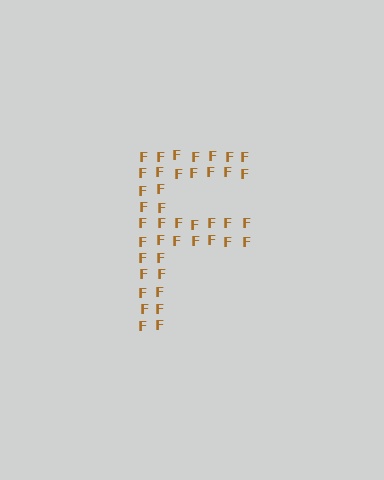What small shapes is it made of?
It is made of small letter F's.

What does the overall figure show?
The overall figure shows the letter F.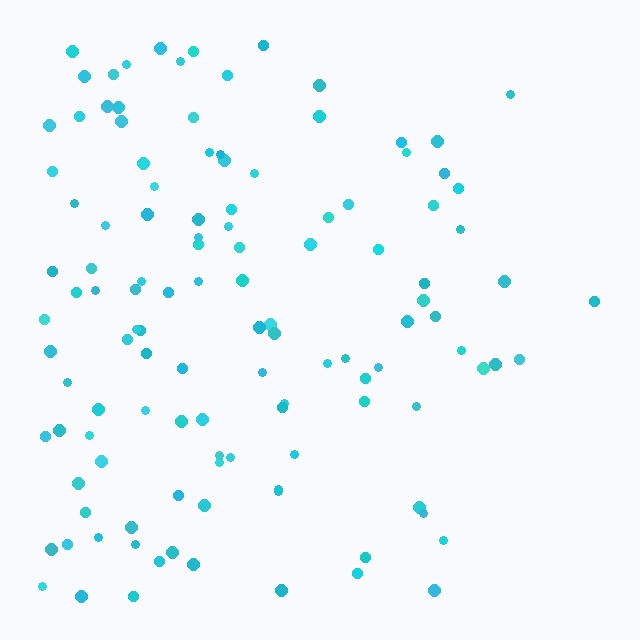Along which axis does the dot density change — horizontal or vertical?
Horizontal.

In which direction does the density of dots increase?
From right to left, with the left side densest.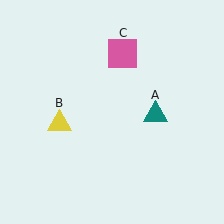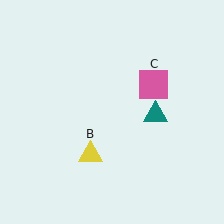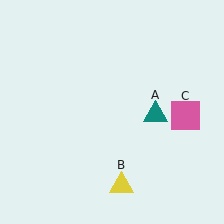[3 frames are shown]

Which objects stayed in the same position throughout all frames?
Teal triangle (object A) remained stationary.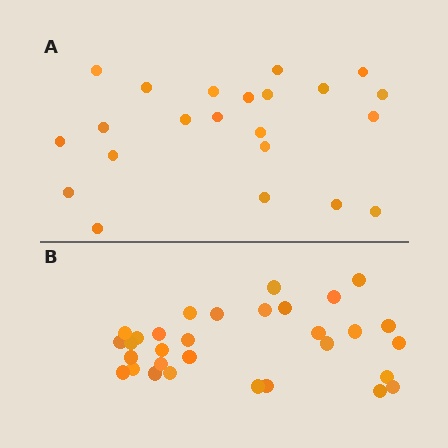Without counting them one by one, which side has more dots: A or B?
Region B (the bottom region) has more dots.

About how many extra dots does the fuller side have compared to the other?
Region B has roughly 8 or so more dots than region A.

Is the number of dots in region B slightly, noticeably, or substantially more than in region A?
Region B has noticeably more, but not dramatically so. The ratio is roughly 1.4 to 1.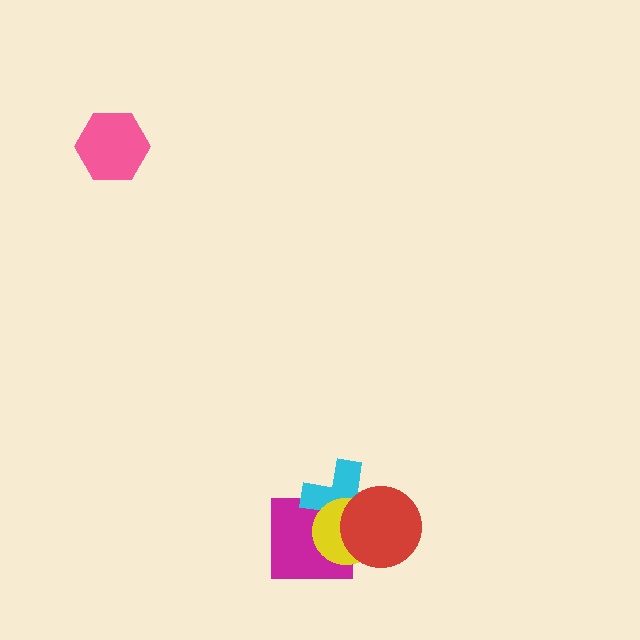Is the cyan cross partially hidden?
Yes, it is partially covered by another shape.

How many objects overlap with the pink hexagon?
0 objects overlap with the pink hexagon.